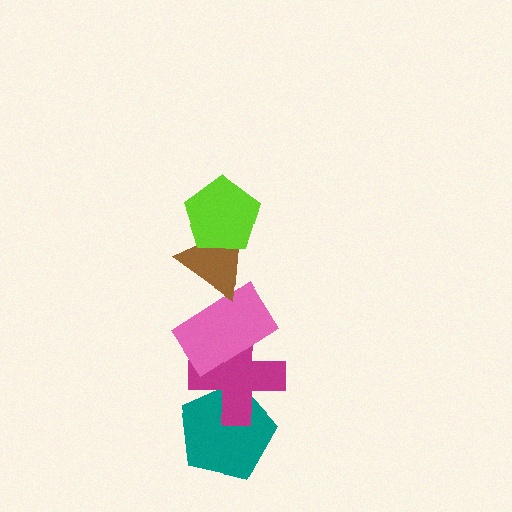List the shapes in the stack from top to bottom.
From top to bottom: the lime pentagon, the brown triangle, the pink rectangle, the magenta cross, the teal pentagon.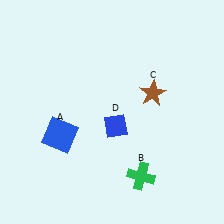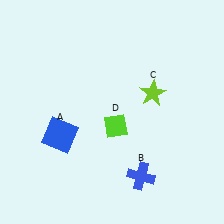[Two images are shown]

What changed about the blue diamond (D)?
In Image 1, D is blue. In Image 2, it changed to lime.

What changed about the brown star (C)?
In Image 1, C is brown. In Image 2, it changed to lime.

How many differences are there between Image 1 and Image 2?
There are 3 differences between the two images.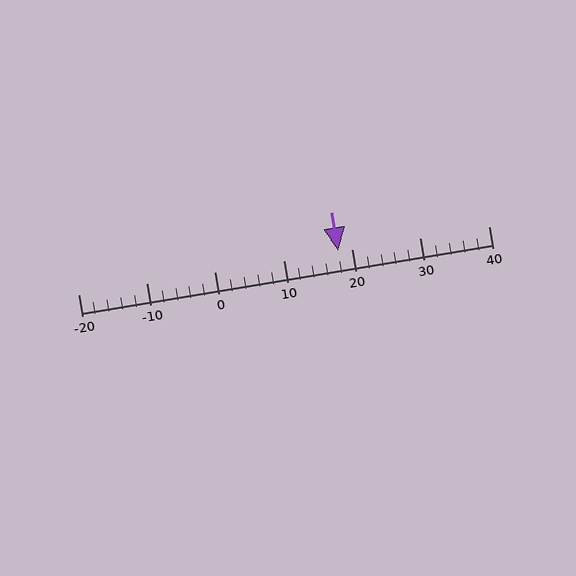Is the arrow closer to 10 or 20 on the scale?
The arrow is closer to 20.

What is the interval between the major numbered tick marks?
The major tick marks are spaced 10 units apart.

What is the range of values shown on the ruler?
The ruler shows values from -20 to 40.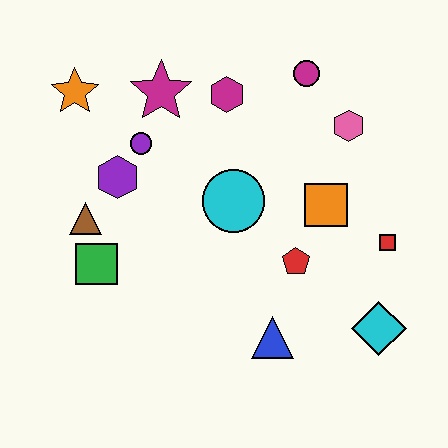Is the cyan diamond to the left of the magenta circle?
No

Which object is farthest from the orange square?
The orange star is farthest from the orange square.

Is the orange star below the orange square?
No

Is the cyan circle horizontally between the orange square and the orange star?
Yes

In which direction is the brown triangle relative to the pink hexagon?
The brown triangle is to the left of the pink hexagon.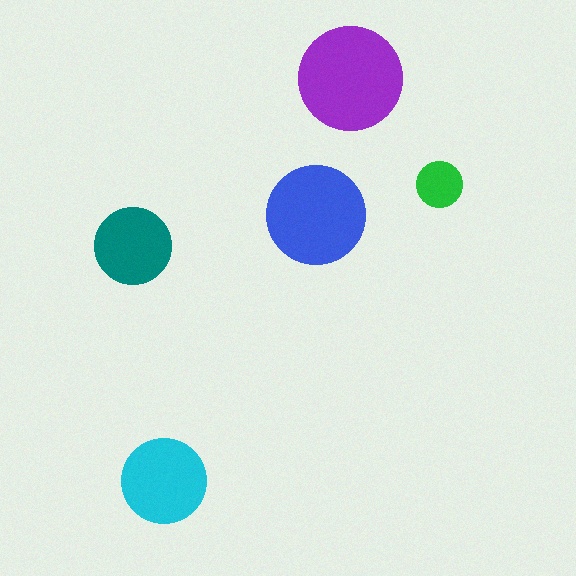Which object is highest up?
The purple circle is topmost.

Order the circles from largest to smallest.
the purple one, the blue one, the cyan one, the teal one, the green one.